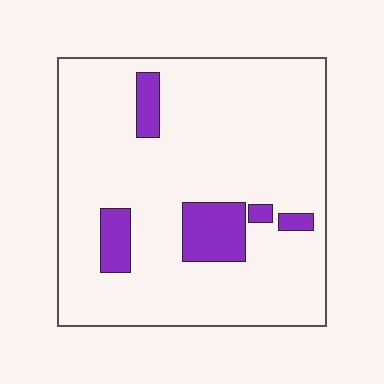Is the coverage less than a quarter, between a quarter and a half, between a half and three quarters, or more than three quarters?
Less than a quarter.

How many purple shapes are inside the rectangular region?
5.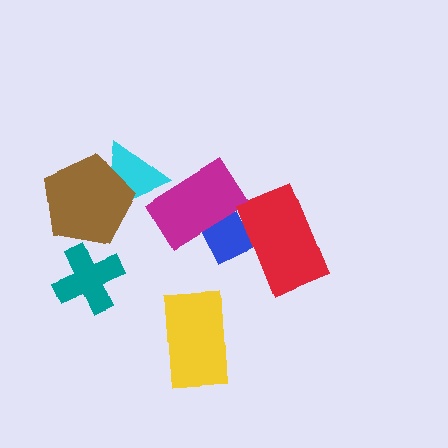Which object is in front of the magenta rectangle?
The cyan triangle is in front of the magenta rectangle.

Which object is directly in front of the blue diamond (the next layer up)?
The magenta rectangle is directly in front of the blue diamond.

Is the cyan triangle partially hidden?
Yes, it is partially covered by another shape.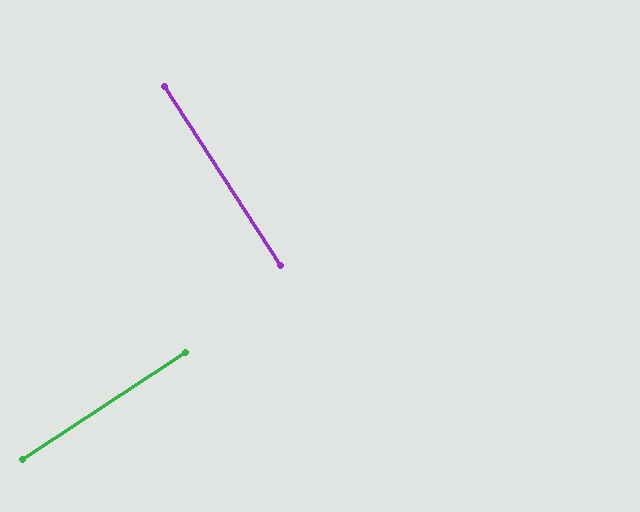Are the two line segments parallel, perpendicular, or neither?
Perpendicular — they meet at approximately 90°.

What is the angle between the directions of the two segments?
Approximately 90 degrees.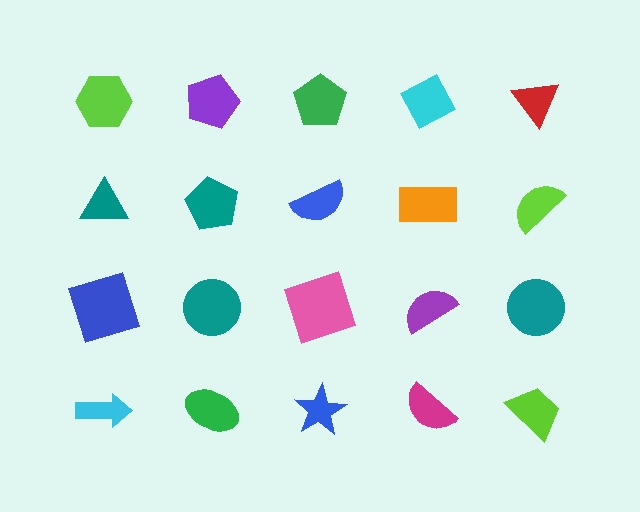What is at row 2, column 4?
An orange rectangle.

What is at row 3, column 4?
A purple semicircle.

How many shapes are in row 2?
5 shapes.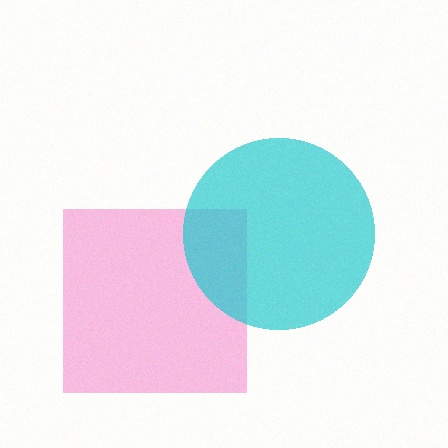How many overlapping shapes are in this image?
There are 2 overlapping shapes in the image.